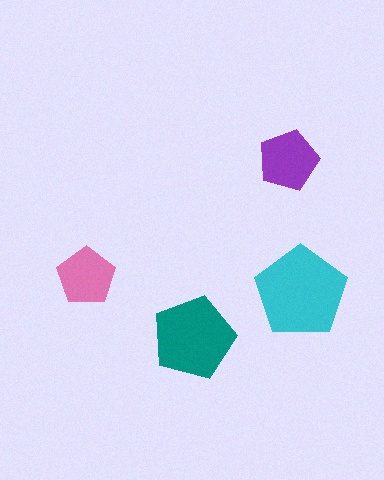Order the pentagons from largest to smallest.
the cyan one, the teal one, the purple one, the pink one.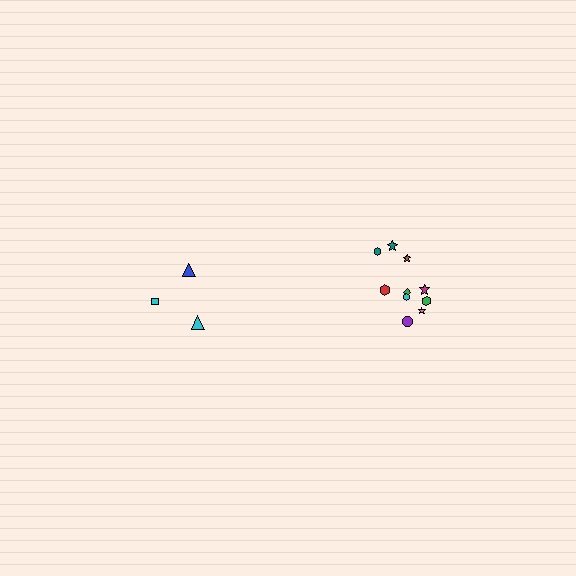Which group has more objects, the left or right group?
The right group.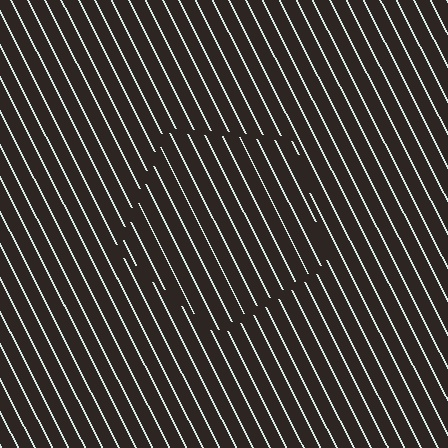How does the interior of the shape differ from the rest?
The interior of the shape contains the same grating, shifted by half a period — the contour is defined by the phase discontinuity where line-ends from the inner and outer gratings abut.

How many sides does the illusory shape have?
5 sides — the line-ends trace a pentagon.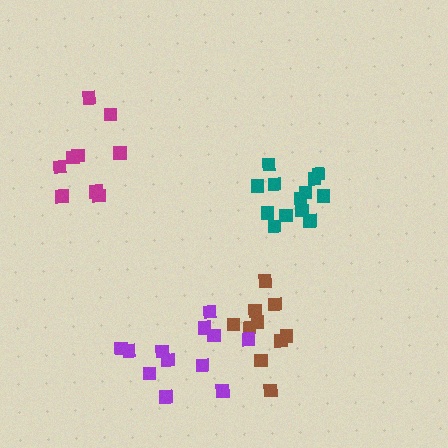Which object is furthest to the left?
The magenta cluster is leftmost.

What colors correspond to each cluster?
The clusters are colored: magenta, brown, purple, teal.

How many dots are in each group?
Group 1: 9 dots, Group 2: 10 dots, Group 3: 12 dots, Group 4: 13 dots (44 total).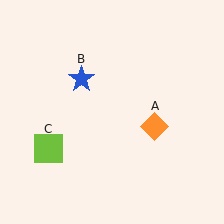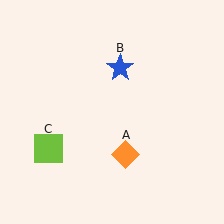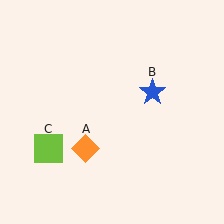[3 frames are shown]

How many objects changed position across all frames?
2 objects changed position: orange diamond (object A), blue star (object B).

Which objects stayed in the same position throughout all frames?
Lime square (object C) remained stationary.